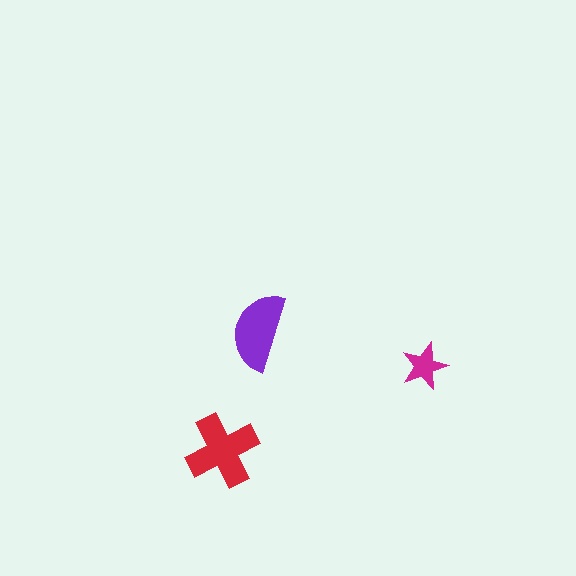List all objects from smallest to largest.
The magenta star, the purple semicircle, the red cross.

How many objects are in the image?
There are 3 objects in the image.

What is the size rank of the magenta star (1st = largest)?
3rd.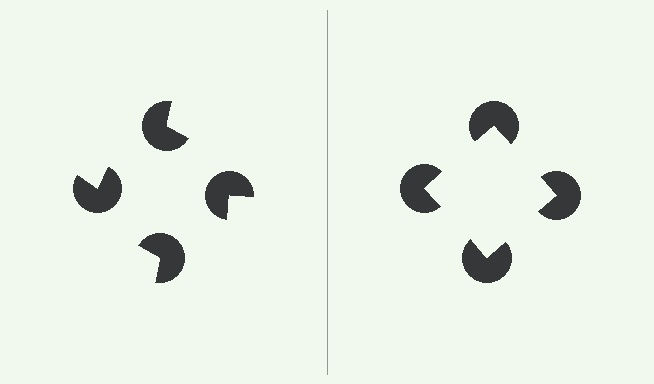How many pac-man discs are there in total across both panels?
8 — 4 on each side.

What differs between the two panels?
The pac-man discs are positioned identically on both sides; only the wedge orientations differ. On the right they align to a square; on the left they are misaligned.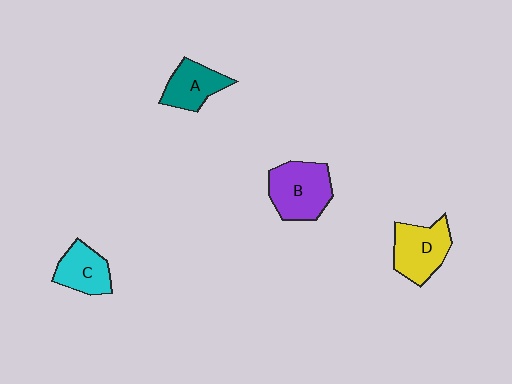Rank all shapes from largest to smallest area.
From largest to smallest: B (purple), D (yellow), A (teal), C (cyan).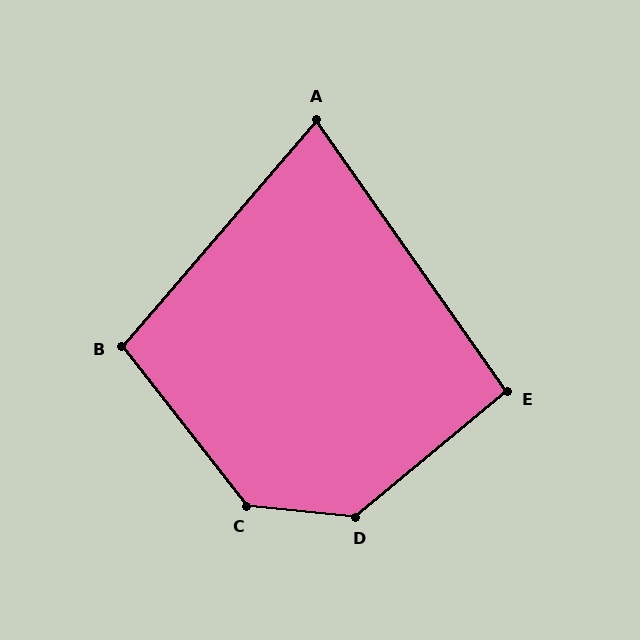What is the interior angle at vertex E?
Approximately 95 degrees (approximately right).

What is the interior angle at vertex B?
Approximately 101 degrees (obtuse).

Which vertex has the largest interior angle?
D, at approximately 135 degrees.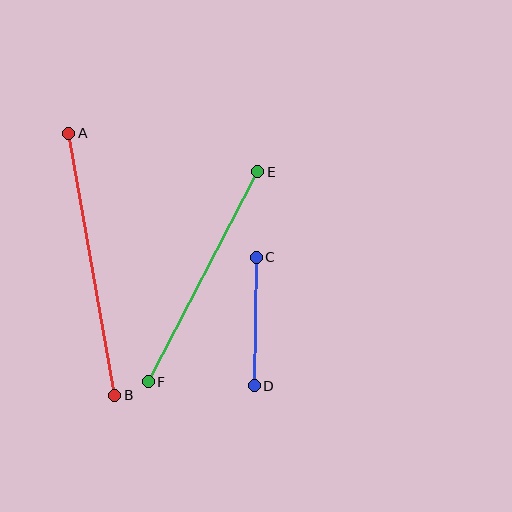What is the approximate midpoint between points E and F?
The midpoint is at approximately (203, 277) pixels.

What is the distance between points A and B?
The distance is approximately 266 pixels.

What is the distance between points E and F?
The distance is approximately 237 pixels.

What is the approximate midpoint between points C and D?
The midpoint is at approximately (255, 322) pixels.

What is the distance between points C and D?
The distance is approximately 129 pixels.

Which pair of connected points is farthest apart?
Points A and B are farthest apart.